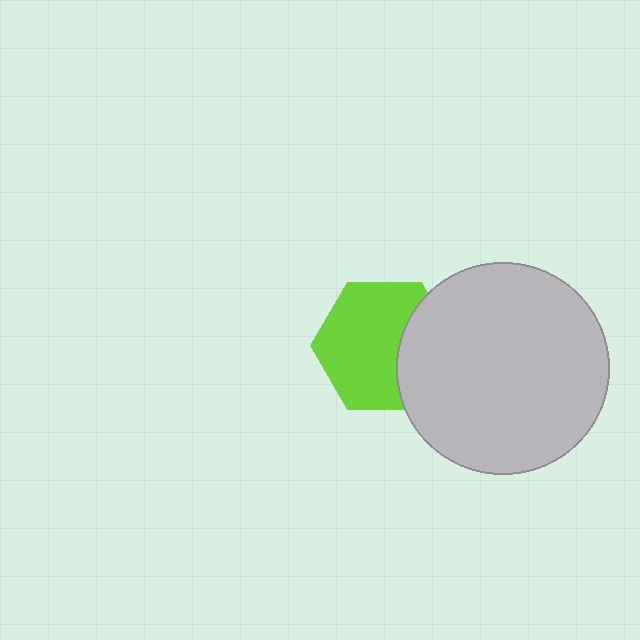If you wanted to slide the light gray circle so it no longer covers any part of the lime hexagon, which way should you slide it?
Slide it right — that is the most direct way to separate the two shapes.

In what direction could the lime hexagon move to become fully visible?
The lime hexagon could move left. That would shift it out from behind the light gray circle entirely.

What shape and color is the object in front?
The object in front is a light gray circle.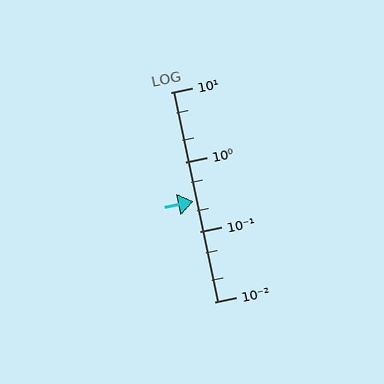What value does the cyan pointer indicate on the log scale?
The pointer indicates approximately 0.27.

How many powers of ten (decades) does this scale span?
The scale spans 3 decades, from 0.01 to 10.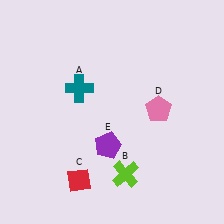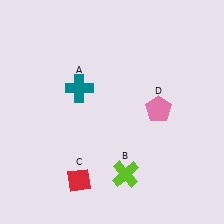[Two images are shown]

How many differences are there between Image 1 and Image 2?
There is 1 difference between the two images.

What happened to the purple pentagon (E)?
The purple pentagon (E) was removed in Image 2. It was in the bottom-left area of Image 1.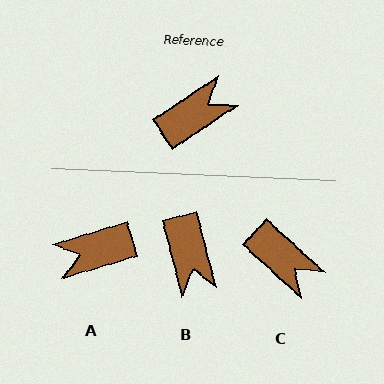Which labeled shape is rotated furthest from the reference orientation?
A, about 164 degrees away.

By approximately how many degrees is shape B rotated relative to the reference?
Approximately 108 degrees clockwise.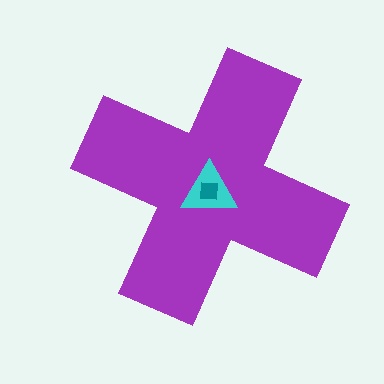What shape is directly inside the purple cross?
The cyan triangle.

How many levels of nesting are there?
3.